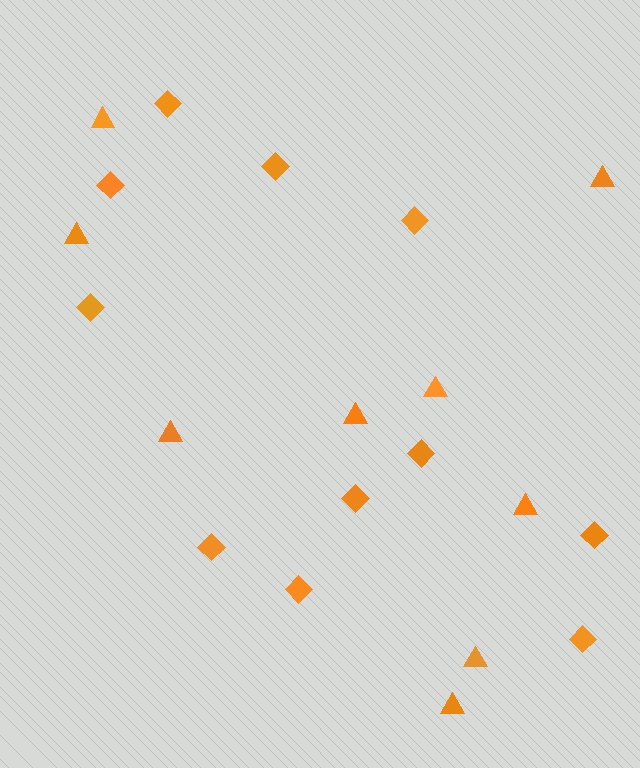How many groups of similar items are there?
There are 2 groups: one group of diamonds (11) and one group of triangles (9).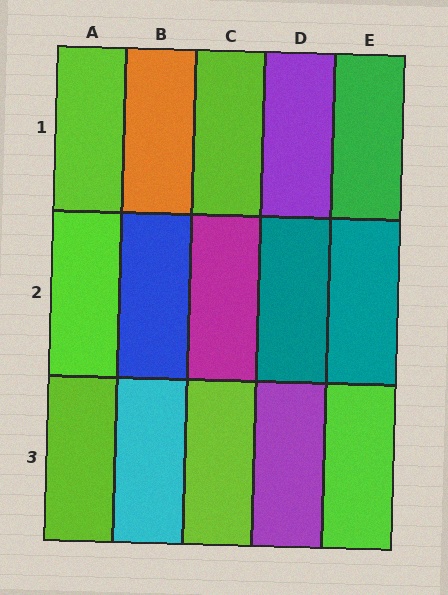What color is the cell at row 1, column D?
Purple.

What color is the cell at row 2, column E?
Teal.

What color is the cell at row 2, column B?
Blue.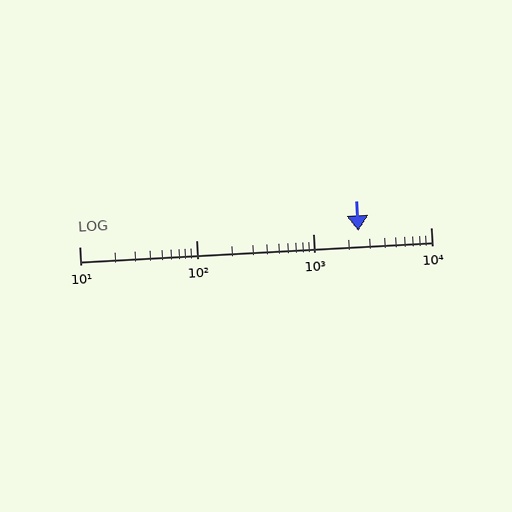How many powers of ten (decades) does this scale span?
The scale spans 3 decades, from 10 to 10000.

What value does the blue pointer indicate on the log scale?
The pointer indicates approximately 2400.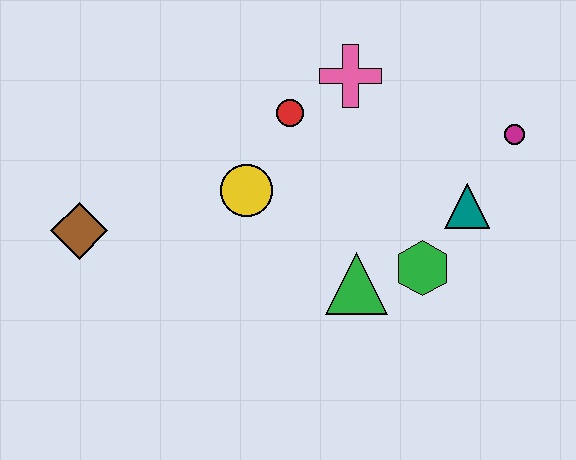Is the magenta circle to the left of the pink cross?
No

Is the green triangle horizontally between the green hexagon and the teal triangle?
No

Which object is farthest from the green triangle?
The brown diamond is farthest from the green triangle.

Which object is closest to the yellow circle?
The red circle is closest to the yellow circle.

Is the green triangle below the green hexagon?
Yes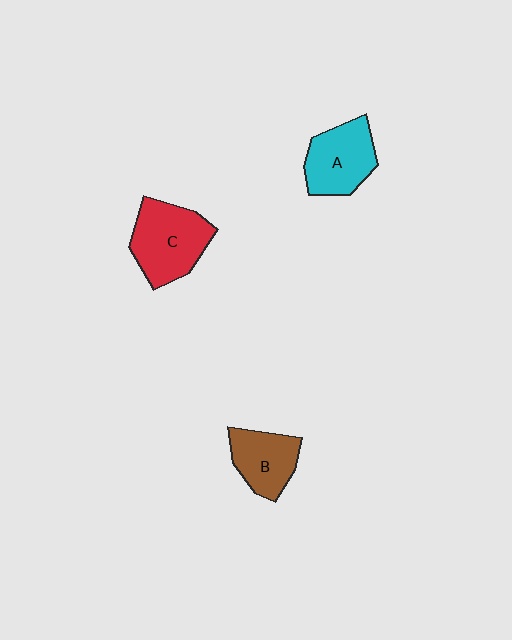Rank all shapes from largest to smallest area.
From largest to smallest: C (red), A (cyan), B (brown).